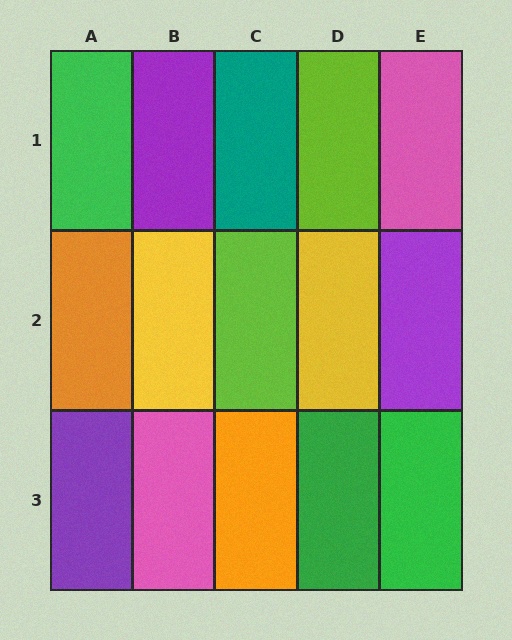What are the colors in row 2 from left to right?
Orange, yellow, lime, yellow, purple.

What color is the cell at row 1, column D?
Lime.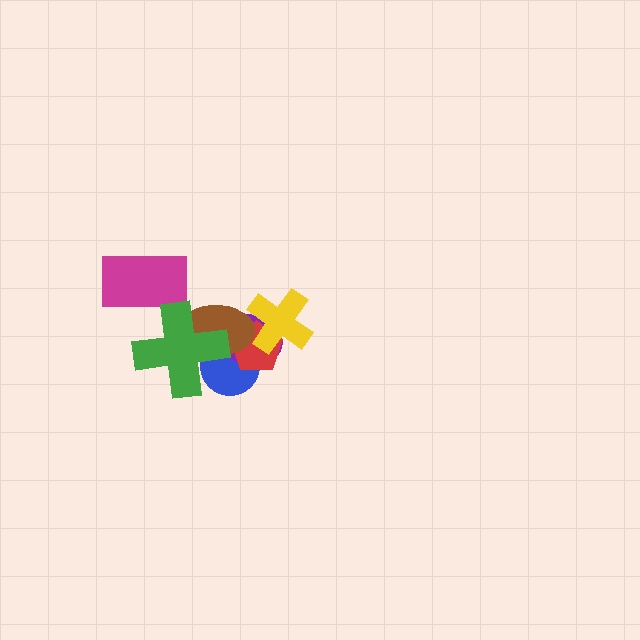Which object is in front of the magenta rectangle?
The green cross is in front of the magenta rectangle.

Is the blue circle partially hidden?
Yes, it is partially covered by another shape.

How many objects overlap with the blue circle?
4 objects overlap with the blue circle.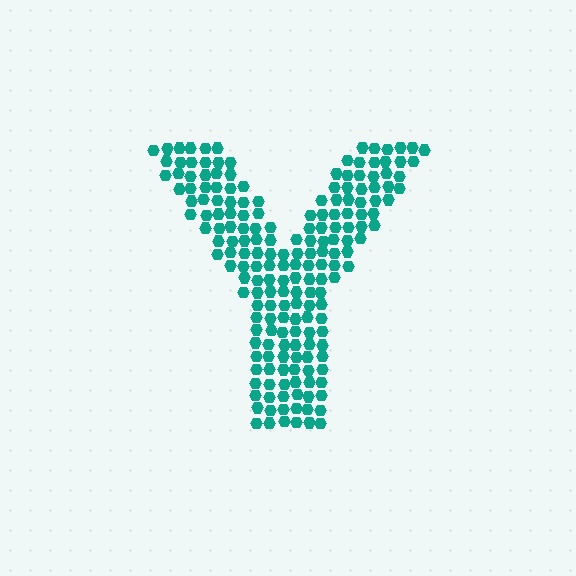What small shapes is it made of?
It is made of small hexagons.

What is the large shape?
The large shape is the letter Y.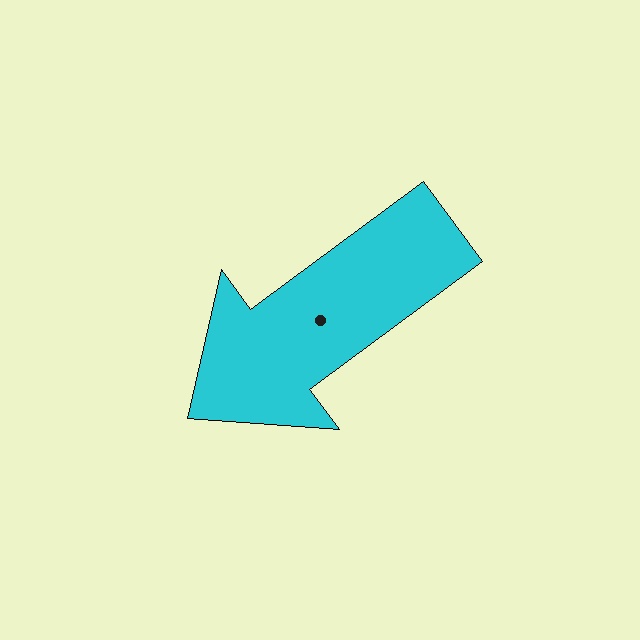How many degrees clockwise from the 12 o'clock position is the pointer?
Approximately 233 degrees.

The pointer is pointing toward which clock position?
Roughly 8 o'clock.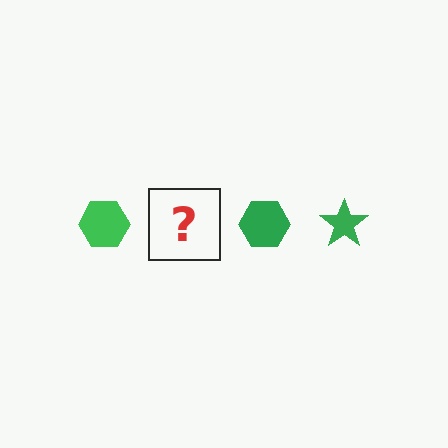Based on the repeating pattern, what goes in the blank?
The blank should be a green star.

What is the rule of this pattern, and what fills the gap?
The rule is that the pattern cycles through hexagon, star shapes in green. The gap should be filled with a green star.